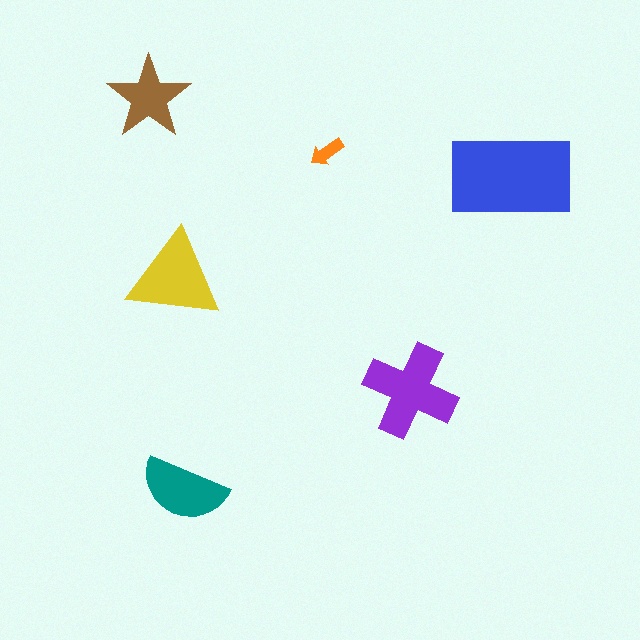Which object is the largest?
The blue rectangle.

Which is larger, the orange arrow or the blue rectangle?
The blue rectangle.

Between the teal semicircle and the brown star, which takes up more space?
The teal semicircle.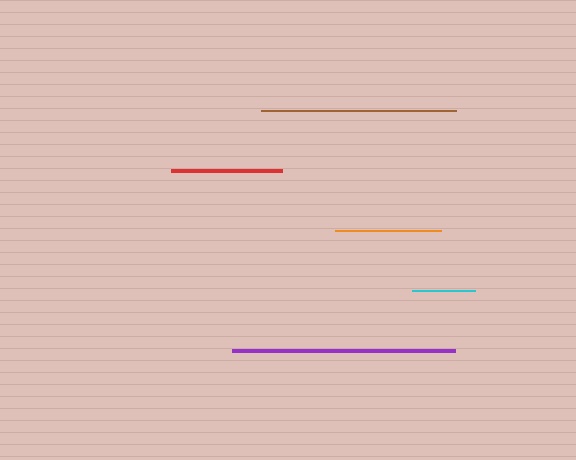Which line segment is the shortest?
The cyan line is the shortest at approximately 63 pixels.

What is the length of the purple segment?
The purple segment is approximately 223 pixels long.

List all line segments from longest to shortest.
From longest to shortest: purple, brown, red, orange, cyan.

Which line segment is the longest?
The purple line is the longest at approximately 223 pixels.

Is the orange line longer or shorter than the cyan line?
The orange line is longer than the cyan line.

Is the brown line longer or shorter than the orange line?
The brown line is longer than the orange line.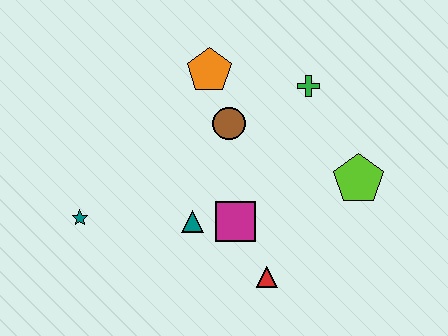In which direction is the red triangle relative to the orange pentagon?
The red triangle is below the orange pentagon.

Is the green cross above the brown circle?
Yes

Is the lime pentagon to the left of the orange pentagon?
No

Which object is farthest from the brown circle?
The teal star is farthest from the brown circle.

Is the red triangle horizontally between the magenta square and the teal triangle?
No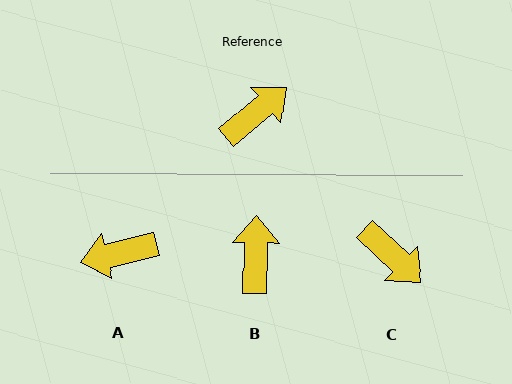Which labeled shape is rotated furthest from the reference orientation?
A, about 153 degrees away.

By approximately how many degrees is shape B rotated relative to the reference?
Approximately 49 degrees counter-clockwise.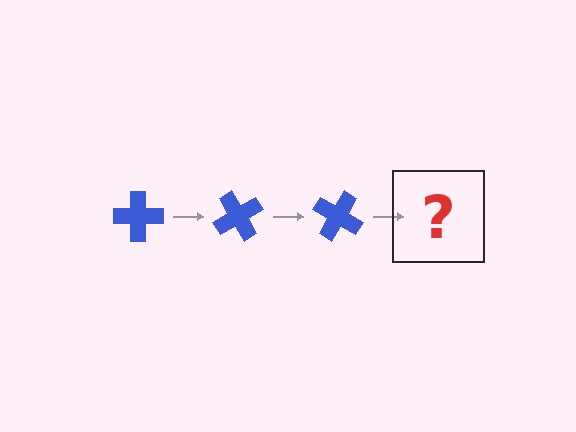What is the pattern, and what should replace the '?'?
The pattern is that the cross rotates 60 degrees each step. The '?' should be a blue cross rotated 180 degrees.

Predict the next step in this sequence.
The next step is a blue cross rotated 180 degrees.